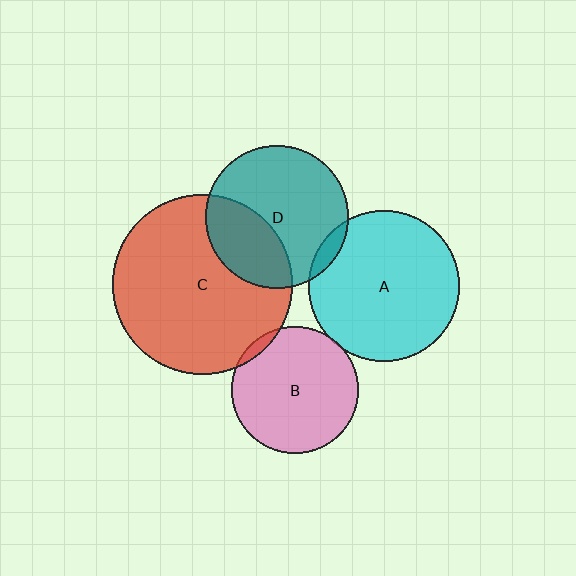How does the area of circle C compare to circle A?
Approximately 1.4 times.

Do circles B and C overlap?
Yes.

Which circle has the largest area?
Circle C (red).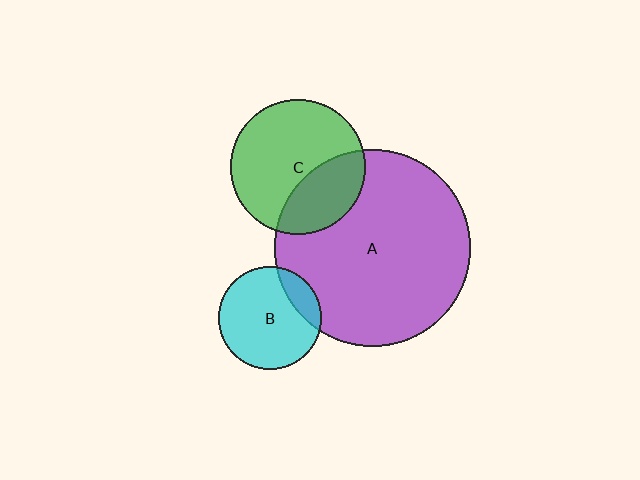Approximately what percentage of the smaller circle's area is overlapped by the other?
Approximately 30%.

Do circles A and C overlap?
Yes.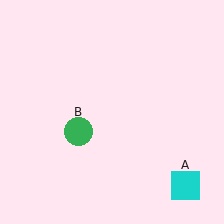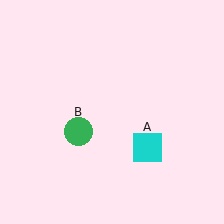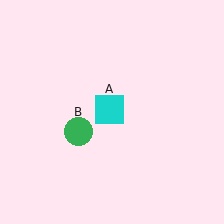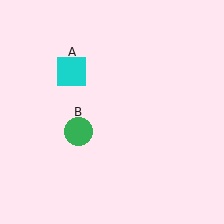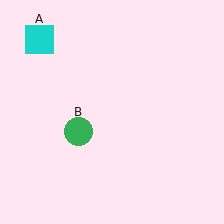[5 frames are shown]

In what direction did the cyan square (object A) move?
The cyan square (object A) moved up and to the left.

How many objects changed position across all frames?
1 object changed position: cyan square (object A).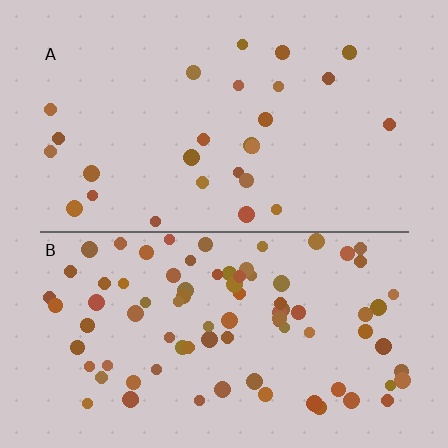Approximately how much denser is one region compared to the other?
Approximately 3.2× — region B over region A.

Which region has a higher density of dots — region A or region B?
B (the bottom).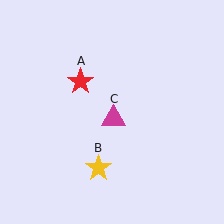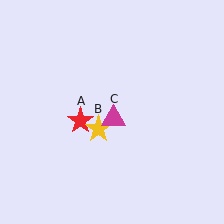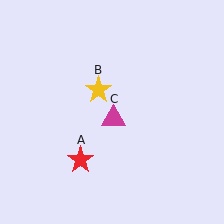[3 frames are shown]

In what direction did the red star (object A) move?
The red star (object A) moved down.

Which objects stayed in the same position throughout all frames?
Magenta triangle (object C) remained stationary.